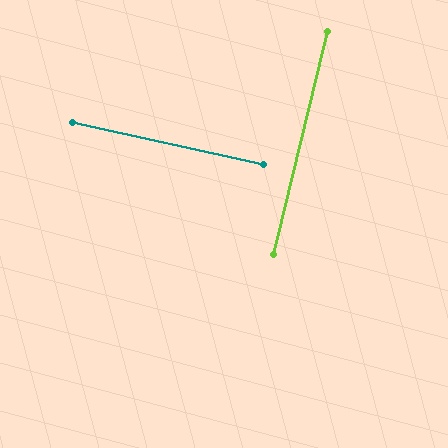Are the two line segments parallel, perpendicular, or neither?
Perpendicular — they meet at approximately 89°.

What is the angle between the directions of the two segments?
Approximately 89 degrees.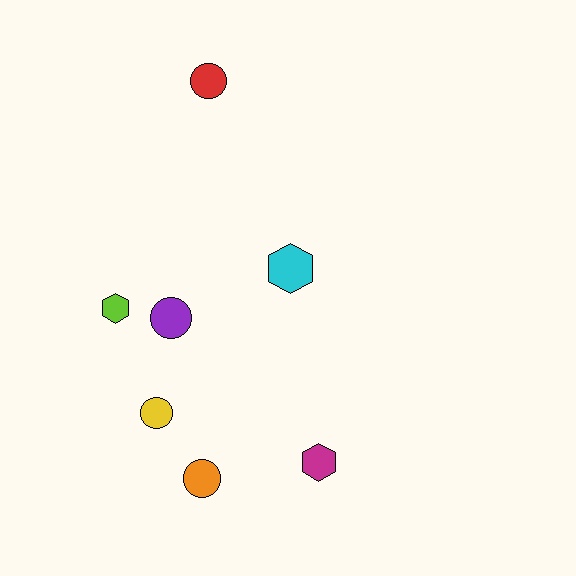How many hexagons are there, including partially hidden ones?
There are 3 hexagons.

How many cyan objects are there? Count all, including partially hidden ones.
There is 1 cyan object.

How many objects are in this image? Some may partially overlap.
There are 7 objects.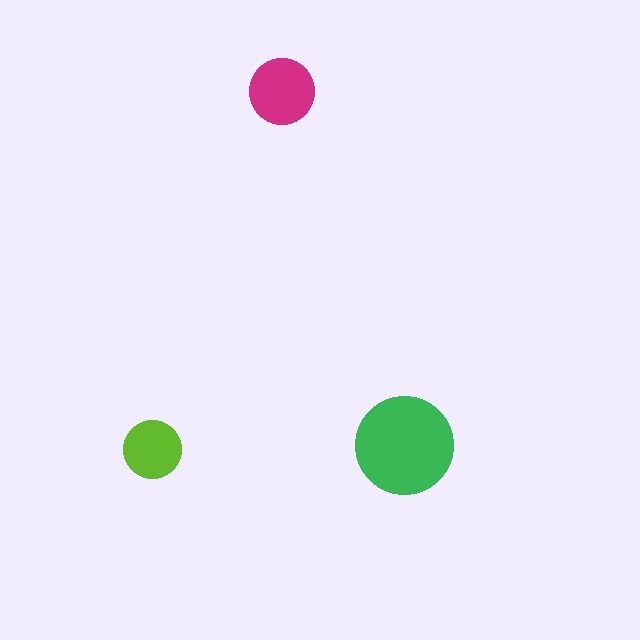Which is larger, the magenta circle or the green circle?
The green one.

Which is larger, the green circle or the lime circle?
The green one.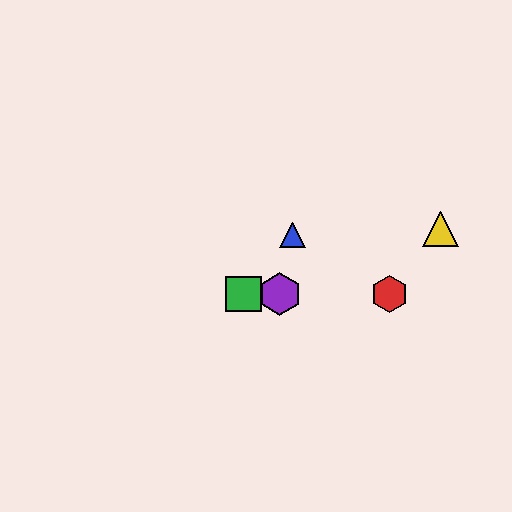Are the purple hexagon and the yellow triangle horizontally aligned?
No, the purple hexagon is at y≈294 and the yellow triangle is at y≈229.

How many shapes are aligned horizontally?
3 shapes (the red hexagon, the green square, the purple hexagon) are aligned horizontally.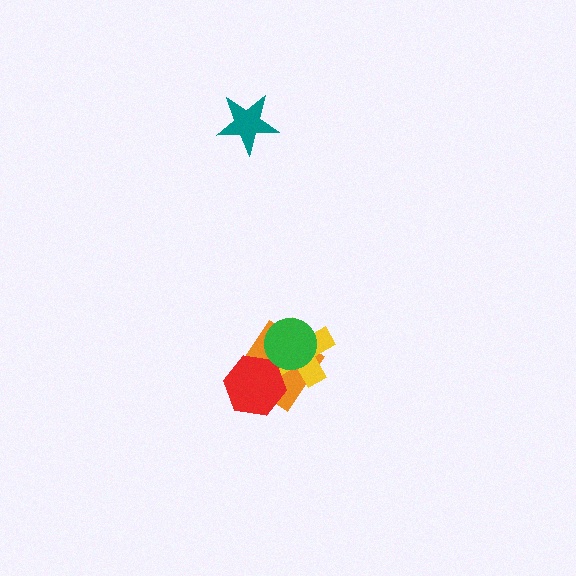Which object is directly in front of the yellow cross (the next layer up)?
The red hexagon is directly in front of the yellow cross.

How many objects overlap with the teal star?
0 objects overlap with the teal star.